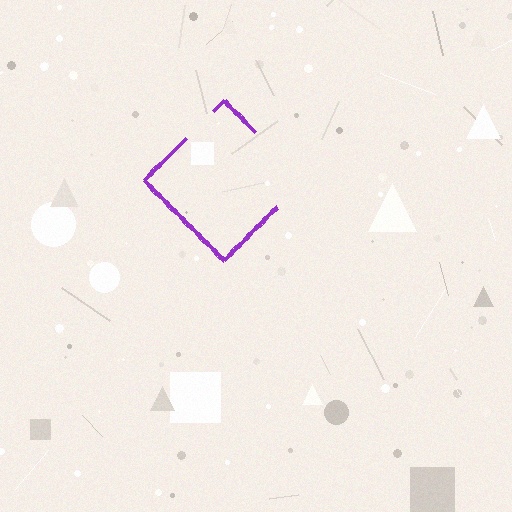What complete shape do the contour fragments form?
The contour fragments form a diamond.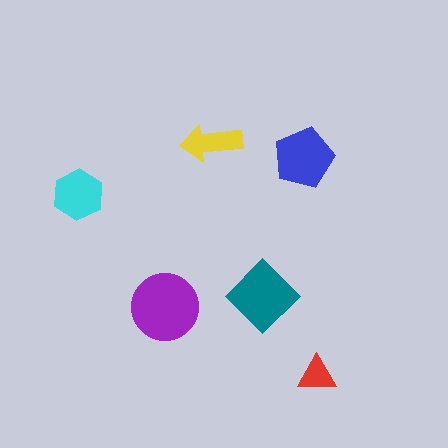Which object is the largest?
The purple circle.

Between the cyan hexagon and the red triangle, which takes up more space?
The cyan hexagon.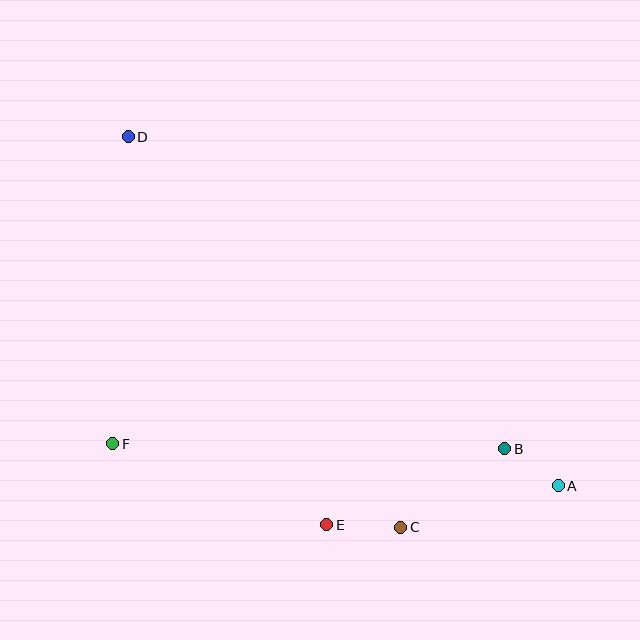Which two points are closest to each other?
Points A and B are closest to each other.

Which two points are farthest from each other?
Points A and D are farthest from each other.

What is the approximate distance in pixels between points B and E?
The distance between B and E is approximately 193 pixels.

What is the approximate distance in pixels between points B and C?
The distance between B and C is approximately 130 pixels.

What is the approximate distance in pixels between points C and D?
The distance between C and D is approximately 476 pixels.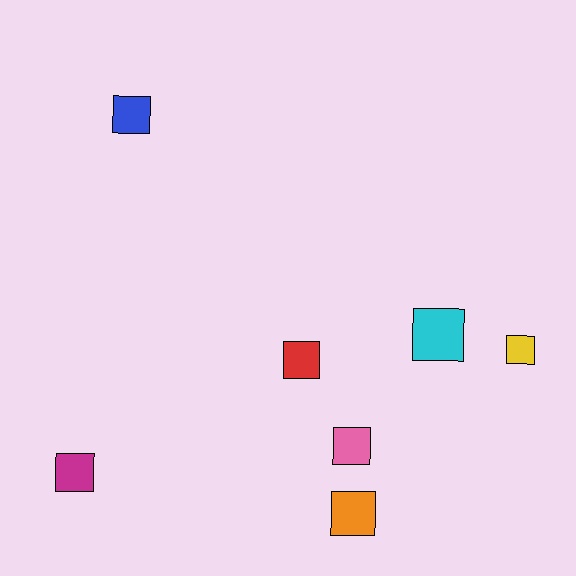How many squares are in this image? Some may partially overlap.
There are 7 squares.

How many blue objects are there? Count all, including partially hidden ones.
There is 1 blue object.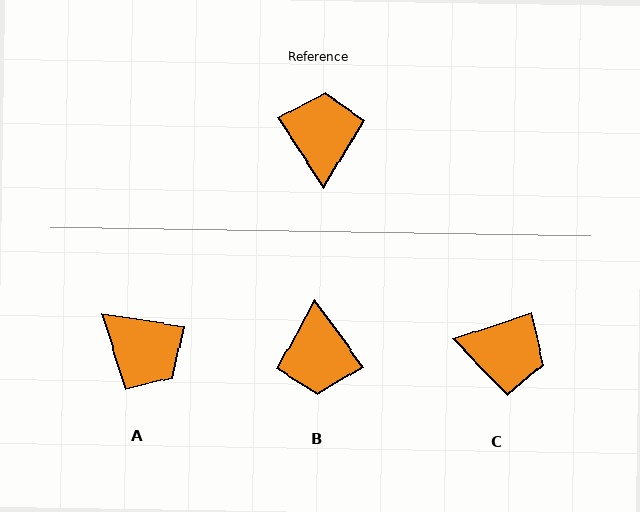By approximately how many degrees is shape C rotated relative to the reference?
Approximately 105 degrees clockwise.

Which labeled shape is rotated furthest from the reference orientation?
B, about 177 degrees away.